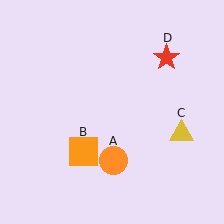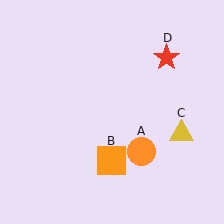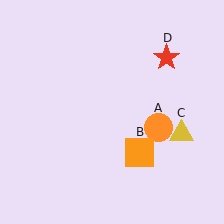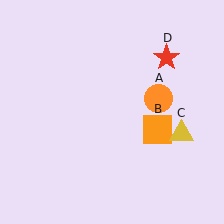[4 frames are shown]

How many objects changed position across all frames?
2 objects changed position: orange circle (object A), orange square (object B).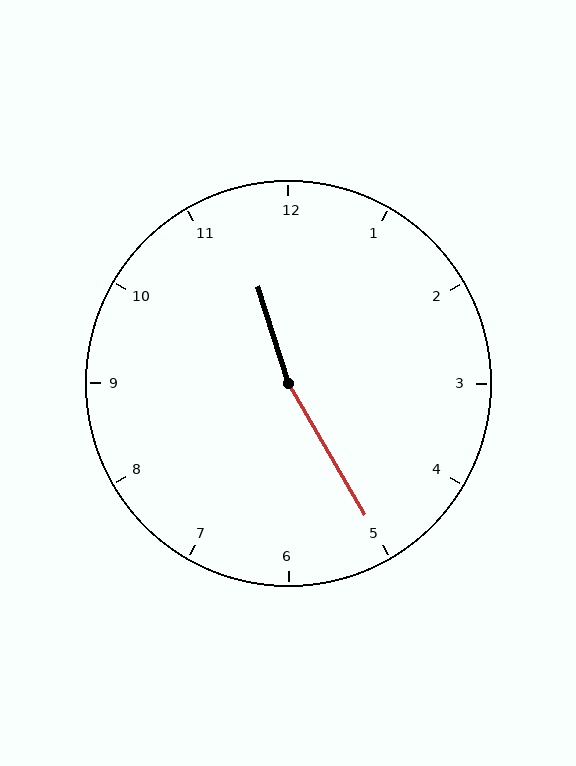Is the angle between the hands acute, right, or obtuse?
It is obtuse.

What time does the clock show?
11:25.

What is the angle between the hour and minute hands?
Approximately 168 degrees.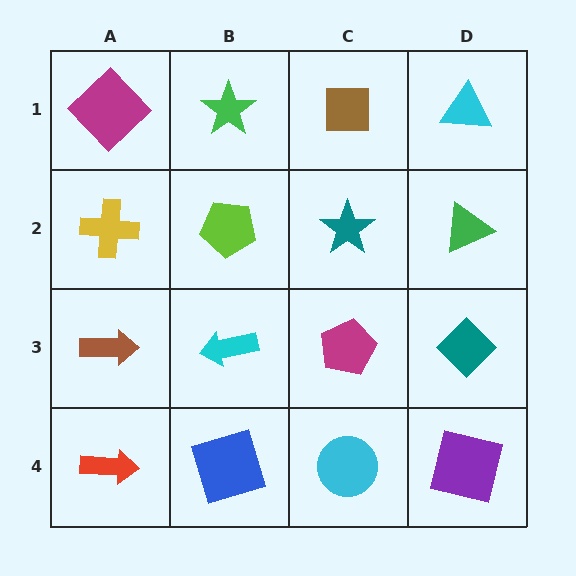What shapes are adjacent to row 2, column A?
A magenta diamond (row 1, column A), a brown arrow (row 3, column A), a lime pentagon (row 2, column B).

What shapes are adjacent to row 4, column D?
A teal diamond (row 3, column D), a cyan circle (row 4, column C).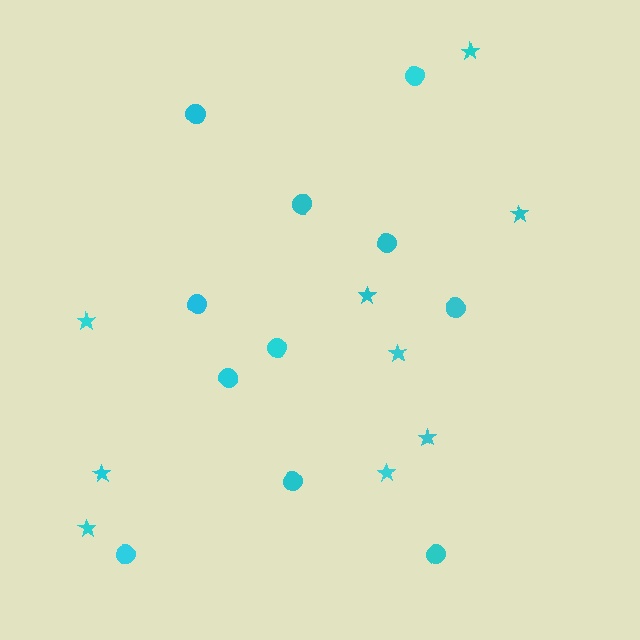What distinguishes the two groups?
There are 2 groups: one group of stars (9) and one group of circles (11).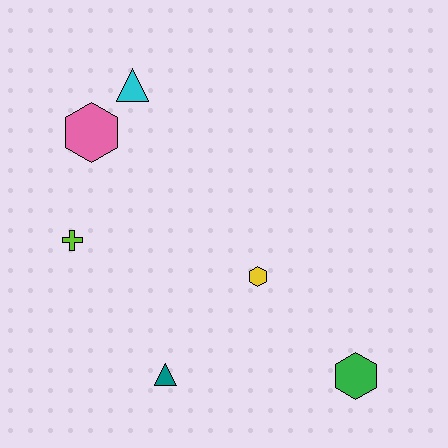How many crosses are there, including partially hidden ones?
There is 1 cross.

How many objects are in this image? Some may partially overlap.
There are 6 objects.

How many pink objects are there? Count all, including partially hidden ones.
There is 1 pink object.